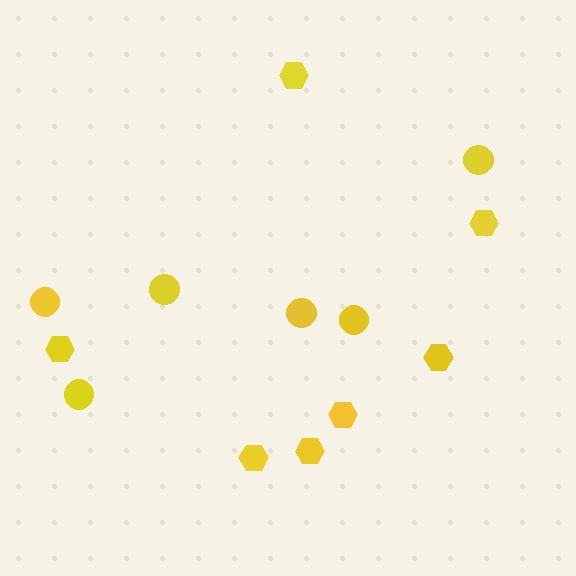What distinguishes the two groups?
There are 2 groups: one group of hexagons (7) and one group of circles (6).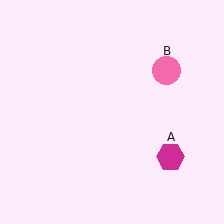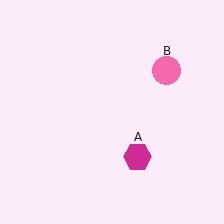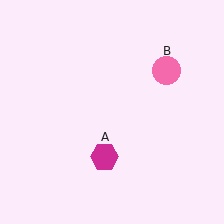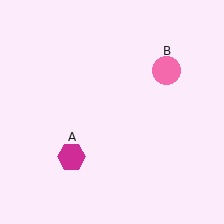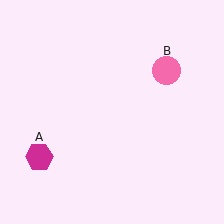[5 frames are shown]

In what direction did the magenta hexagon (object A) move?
The magenta hexagon (object A) moved left.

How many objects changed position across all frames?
1 object changed position: magenta hexagon (object A).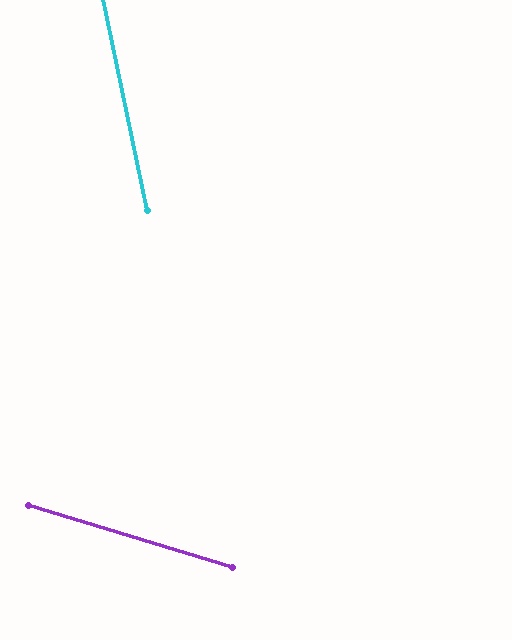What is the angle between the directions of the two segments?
Approximately 62 degrees.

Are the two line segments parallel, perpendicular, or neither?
Neither parallel nor perpendicular — they differ by about 62°.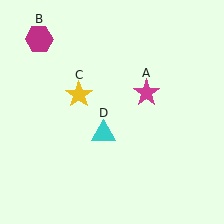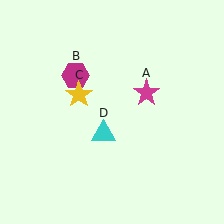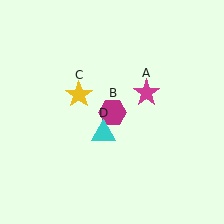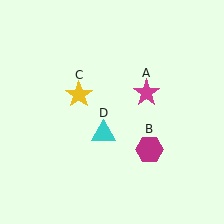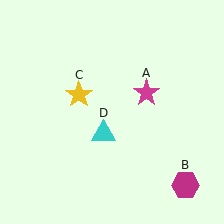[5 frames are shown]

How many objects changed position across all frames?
1 object changed position: magenta hexagon (object B).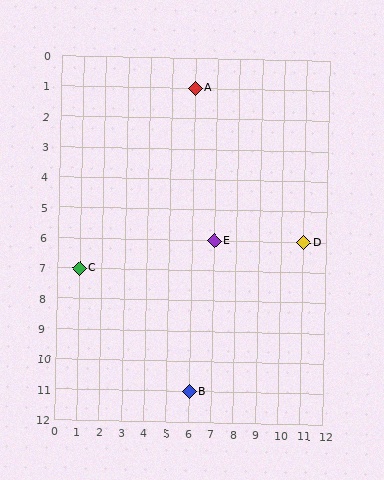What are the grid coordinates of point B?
Point B is at grid coordinates (6, 11).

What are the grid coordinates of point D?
Point D is at grid coordinates (11, 6).